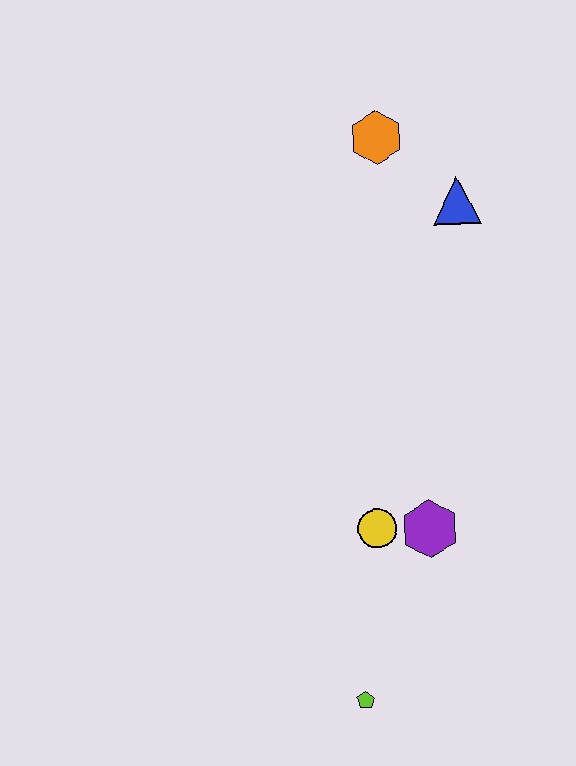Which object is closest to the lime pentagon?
The yellow circle is closest to the lime pentagon.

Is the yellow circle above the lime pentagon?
Yes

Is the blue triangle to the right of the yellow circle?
Yes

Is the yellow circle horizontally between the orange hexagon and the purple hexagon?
No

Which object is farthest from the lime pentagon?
The orange hexagon is farthest from the lime pentagon.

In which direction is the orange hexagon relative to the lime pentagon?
The orange hexagon is above the lime pentagon.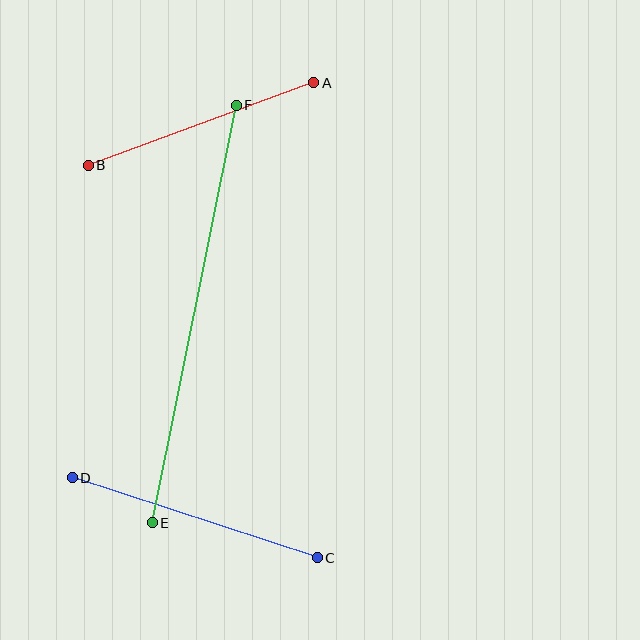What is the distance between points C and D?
The distance is approximately 258 pixels.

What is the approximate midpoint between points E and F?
The midpoint is at approximately (194, 314) pixels.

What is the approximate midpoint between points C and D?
The midpoint is at approximately (195, 518) pixels.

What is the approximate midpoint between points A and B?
The midpoint is at approximately (201, 124) pixels.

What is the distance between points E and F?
The distance is approximately 426 pixels.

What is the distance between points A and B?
The distance is approximately 240 pixels.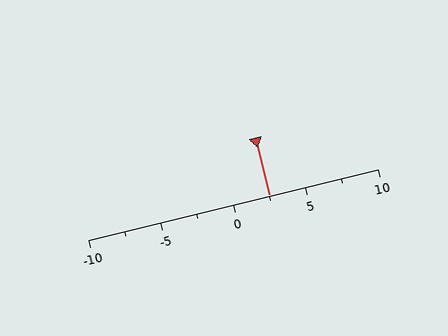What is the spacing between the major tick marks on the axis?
The major ticks are spaced 5 apart.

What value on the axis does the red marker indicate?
The marker indicates approximately 2.5.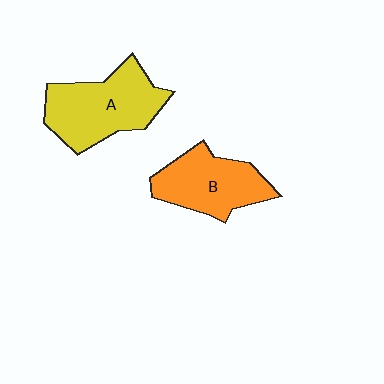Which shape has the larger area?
Shape A (yellow).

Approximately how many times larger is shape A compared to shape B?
Approximately 1.2 times.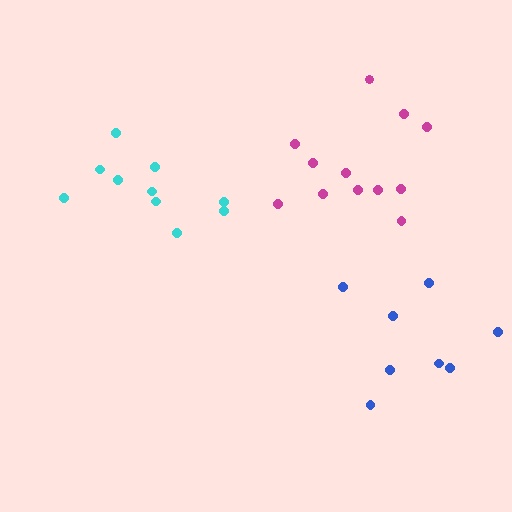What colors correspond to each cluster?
The clusters are colored: cyan, blue, magenta.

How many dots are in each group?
Group 1: 10 dots, Group 2: 8 dots, Group 3: 12 dots (30 total).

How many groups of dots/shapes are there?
There are 3 groups.